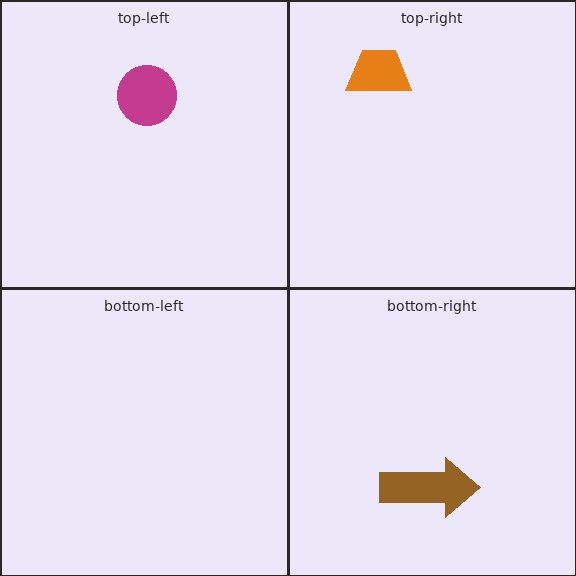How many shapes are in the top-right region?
1.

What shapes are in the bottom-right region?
The brown arrow.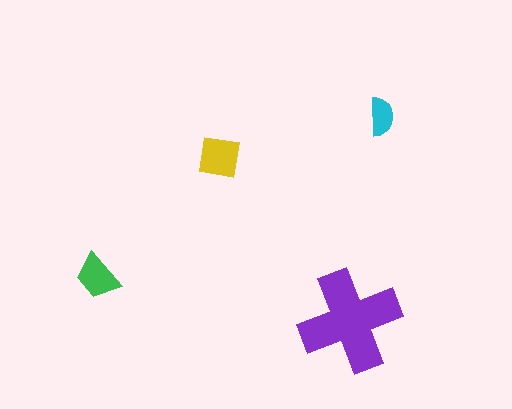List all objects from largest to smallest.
The purple cross, the yellow square, the green trapezoid, the cyan semicircle.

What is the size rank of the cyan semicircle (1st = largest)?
4th.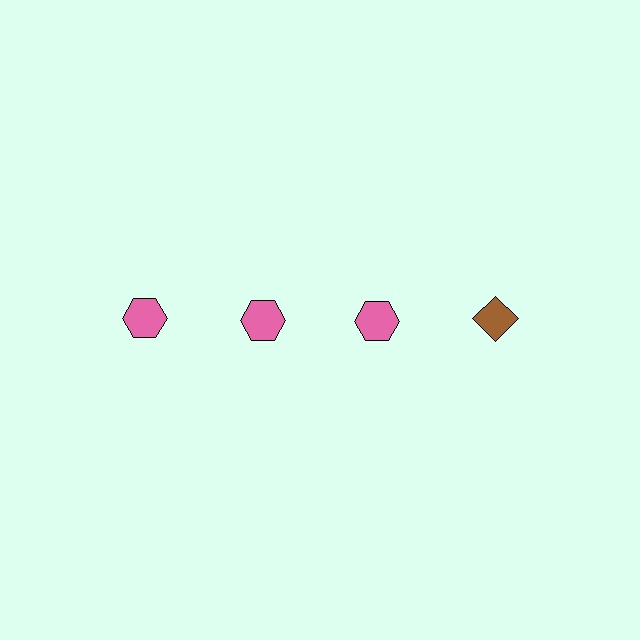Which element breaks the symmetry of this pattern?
The brown diamond in the top row, second from right column breaks the symmetry. All other shapes are pink hexagons.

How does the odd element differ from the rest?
It differs in both color (brown instead of pink) and shape (diamond instead of hexagon).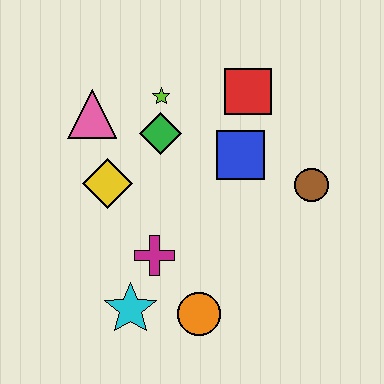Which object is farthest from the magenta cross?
The red square is farthest from the magenta cross.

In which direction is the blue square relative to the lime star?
The blue square is to the right of the lime star.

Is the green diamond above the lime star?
No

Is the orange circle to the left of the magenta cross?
No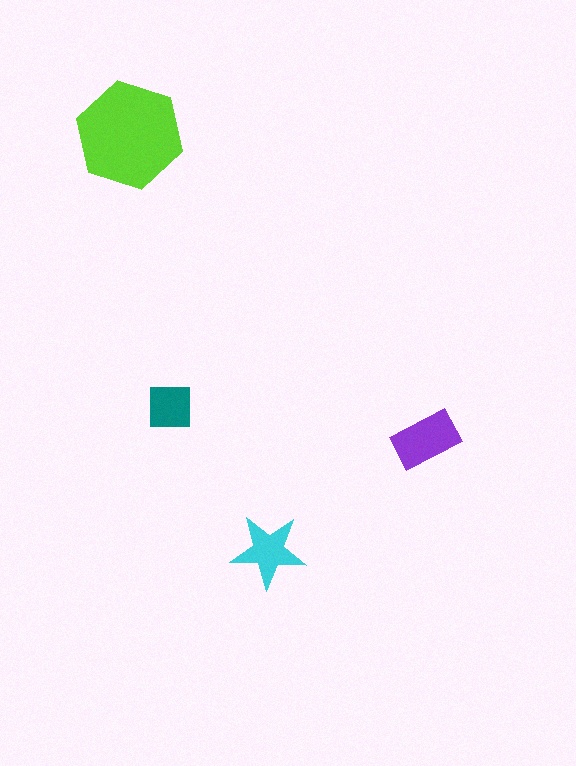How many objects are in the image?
There are 4 objects in the image.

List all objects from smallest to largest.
The teal square, the cyan star, the purple rectangle, the lime hexagon.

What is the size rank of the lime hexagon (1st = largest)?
1st.